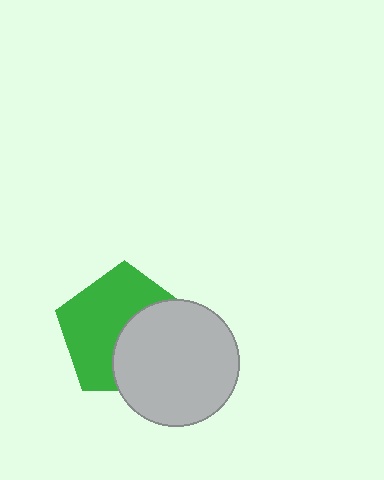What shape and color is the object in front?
The object in front is a light gray circle.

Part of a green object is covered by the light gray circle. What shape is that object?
It is a pentagon.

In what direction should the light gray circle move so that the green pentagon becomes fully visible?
The light gray circle should move toward the lower-right. That is the shortest direction to clear the overlap and leave the green pentagon fully visible.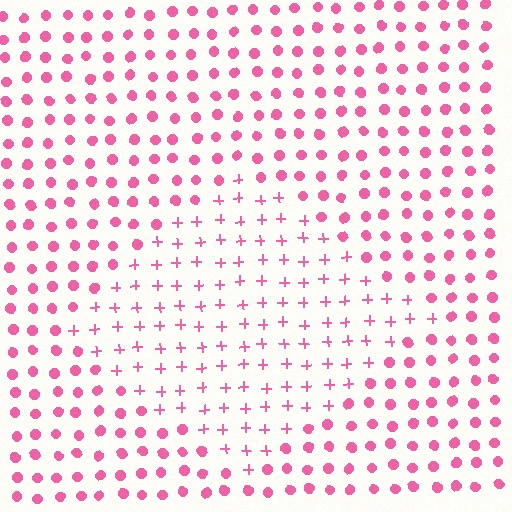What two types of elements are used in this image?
The image uses plus signs inside the diamond region and circles outside it.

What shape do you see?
I see a diamond.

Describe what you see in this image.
The image is filled with small pink elements arranged in a uniform grid. A diamond-shaped region contains plus signs, while the surrounding area contains circles. The boundary is defined purely by the change in element shape.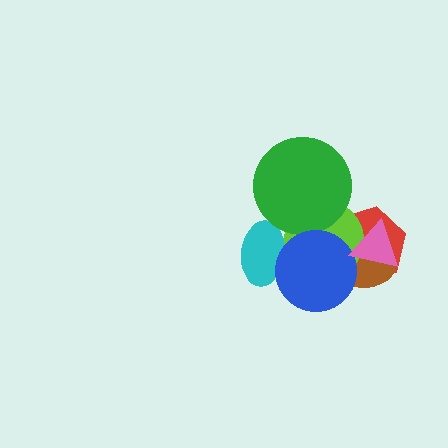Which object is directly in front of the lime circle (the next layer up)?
The green circle is directly in front of the lime circle.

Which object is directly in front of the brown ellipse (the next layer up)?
The lime circle is directly in front of the brown ellipse.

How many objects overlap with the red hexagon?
4 objects overlap with the red hexagon.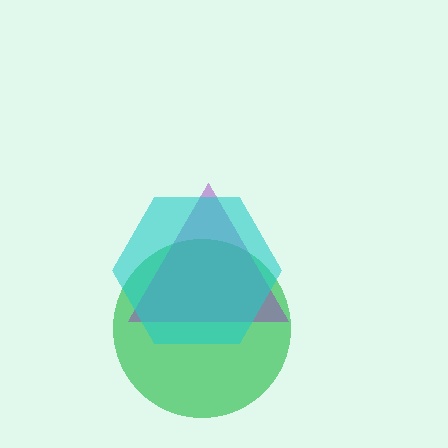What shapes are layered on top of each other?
The layered shapes are: a green circle, a purple triangle, a cyan hexagon.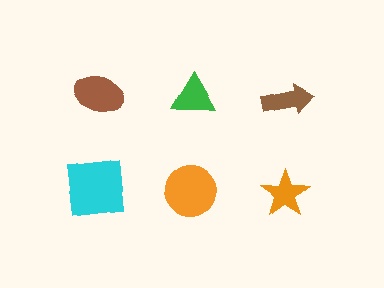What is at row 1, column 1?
A brown ellipse.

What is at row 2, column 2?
An orange circle.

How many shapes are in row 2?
3 shapes.